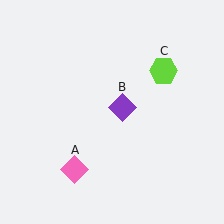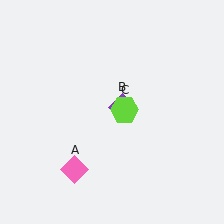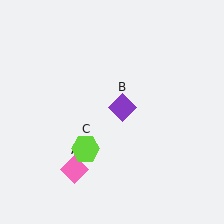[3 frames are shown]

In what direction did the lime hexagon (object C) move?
The lime hexagon (object C) moved down and to the left.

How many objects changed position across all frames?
1 object changed position: lime hexagon (object C).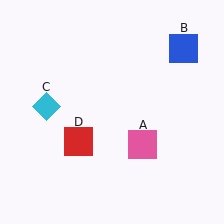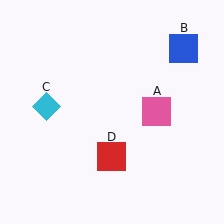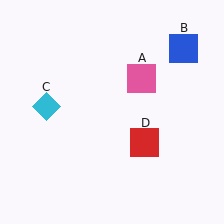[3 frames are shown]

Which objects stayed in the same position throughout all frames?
Blue square (object B) and cyan diamond (object C) remained stationary.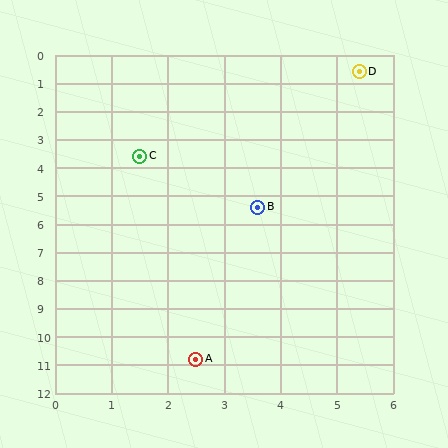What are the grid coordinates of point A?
Point A is at approximately (2.5, 10.8).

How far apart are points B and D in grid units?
Points B and D are about 5.1 grid units apart.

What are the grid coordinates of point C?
Point C is at approximately (1.5, 3.6).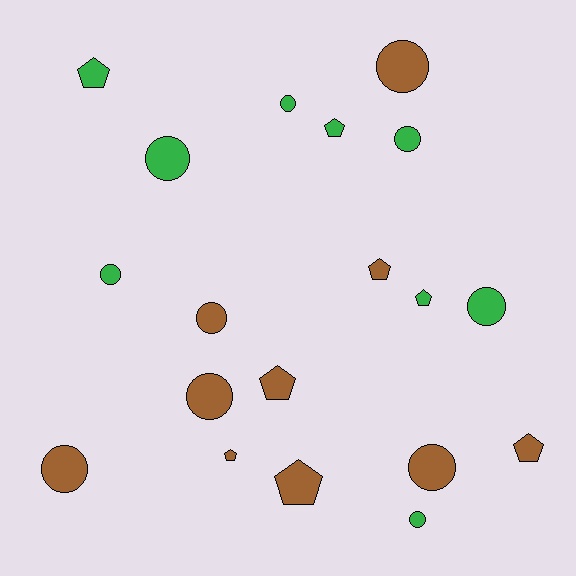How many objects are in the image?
There are 19 objects.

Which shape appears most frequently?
Circle, with 11 objects.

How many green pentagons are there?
There are 3 green pentagons.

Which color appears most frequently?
Brown, with 10 objects.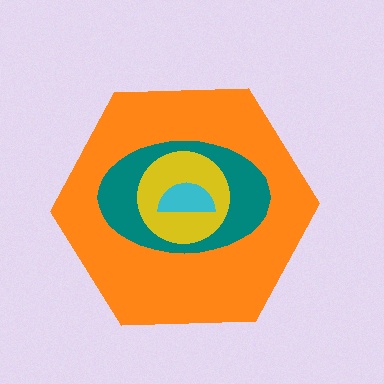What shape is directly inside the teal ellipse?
The yellow circle.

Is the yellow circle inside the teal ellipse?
Yes.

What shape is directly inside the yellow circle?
The cyan semicircle.